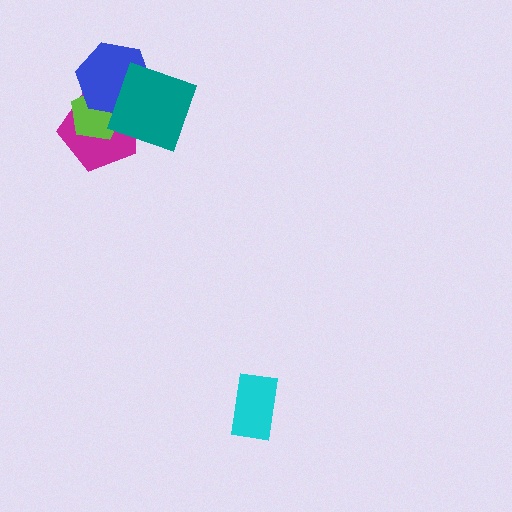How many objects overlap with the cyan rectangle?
0 objects overlap with the cyan rectangle.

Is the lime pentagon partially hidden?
Yes, it is partially covered by another shape.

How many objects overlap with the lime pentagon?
3 objects overlap with the lime pentagon.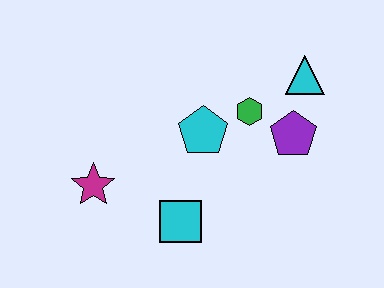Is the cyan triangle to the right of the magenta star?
Yes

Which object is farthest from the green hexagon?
The magenta star is farthest from the green hexagon.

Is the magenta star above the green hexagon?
No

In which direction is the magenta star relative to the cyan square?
The magenta star is to the left of the cyan square.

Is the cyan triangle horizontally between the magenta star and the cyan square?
No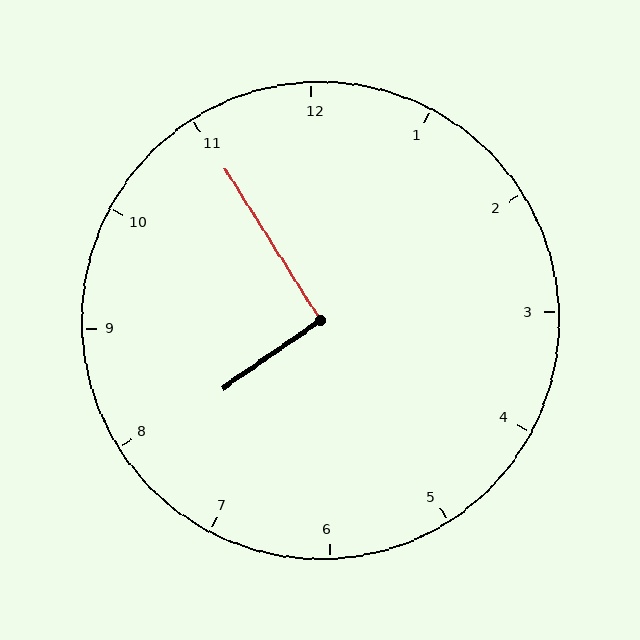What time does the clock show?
7:55.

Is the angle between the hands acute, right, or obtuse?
It is right.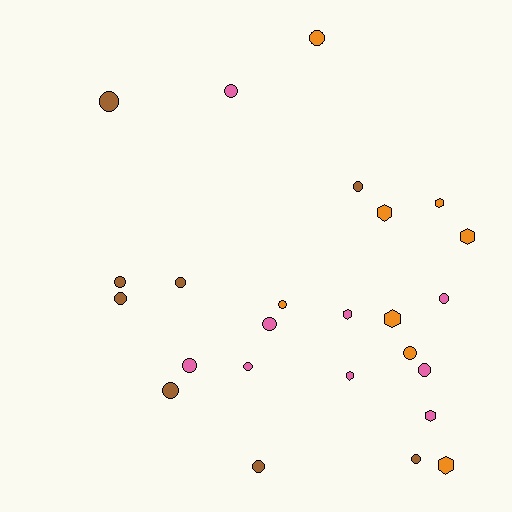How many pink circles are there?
There are 6 pink circles.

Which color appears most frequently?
Pink, with 9 objects.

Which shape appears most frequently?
Circle, with 17 objects.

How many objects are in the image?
There are 25 objects.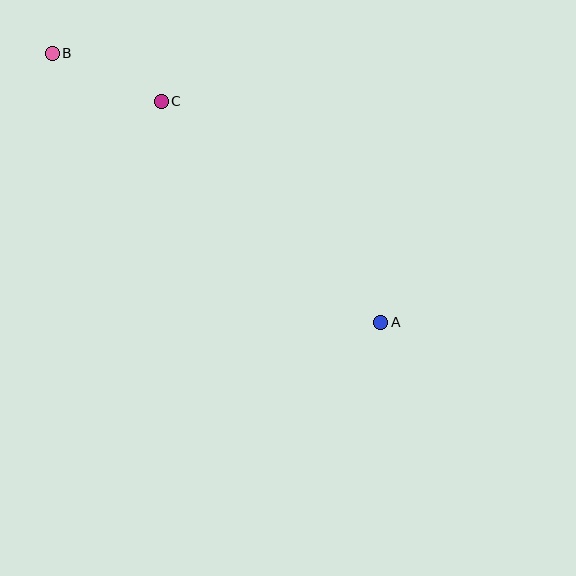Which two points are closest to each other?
Points B and C are closest to each other.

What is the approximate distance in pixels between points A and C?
The distance between A and C is approximately 312 pixels.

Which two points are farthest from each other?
Points A and B are farthest from each other.